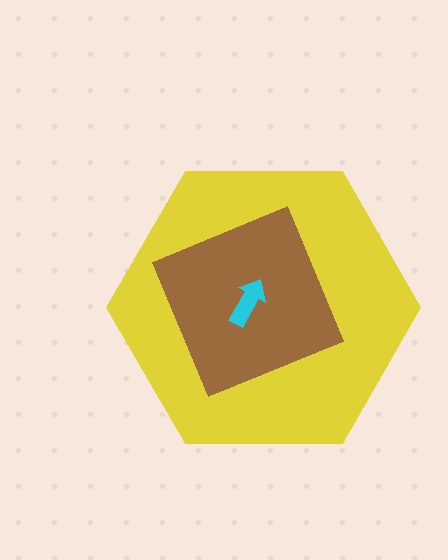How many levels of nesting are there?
3.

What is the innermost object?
The cyan arrow.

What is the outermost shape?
The yellow hexagon.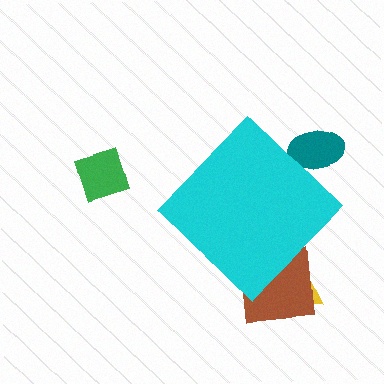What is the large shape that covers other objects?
A cyan diamond.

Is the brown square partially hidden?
Yes, the brown square is partially hidden behind the cyan diamond.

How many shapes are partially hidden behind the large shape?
3 shapes are partially hidden.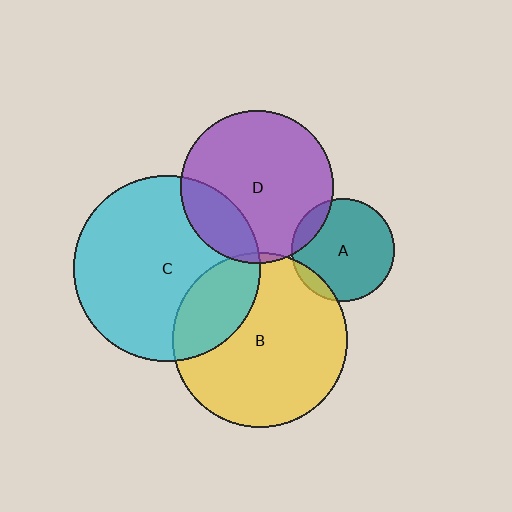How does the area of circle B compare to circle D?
Approximately 1.3 times.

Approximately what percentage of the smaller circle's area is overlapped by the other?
Approximately 5%.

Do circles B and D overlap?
Yes.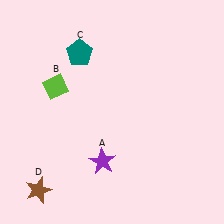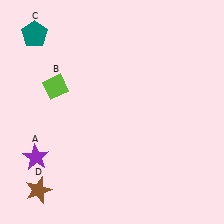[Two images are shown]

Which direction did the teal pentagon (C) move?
The teal pentagon (C) moved left.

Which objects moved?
The objects that moved are: the purple star (A), the teal pentagon (C).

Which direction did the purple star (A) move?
The purple star (A) moved left.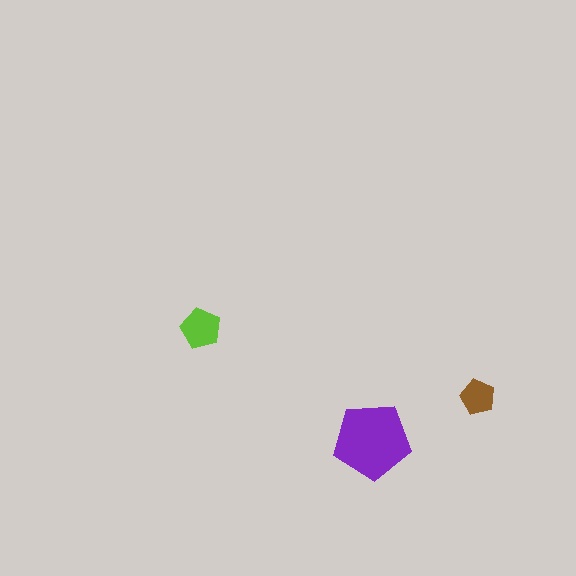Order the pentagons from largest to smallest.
the purple one, the lime one, the brown one.